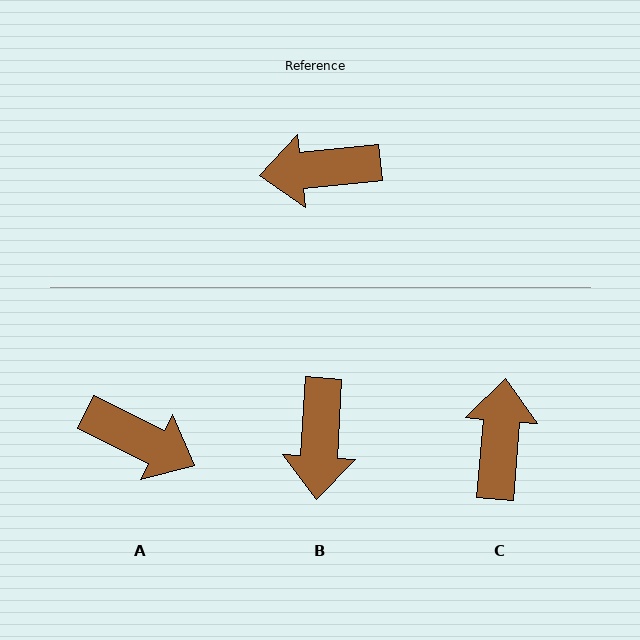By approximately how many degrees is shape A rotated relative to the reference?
Approximately 147 degrees counter-clockwise.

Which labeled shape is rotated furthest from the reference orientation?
A, about 147 degrees away.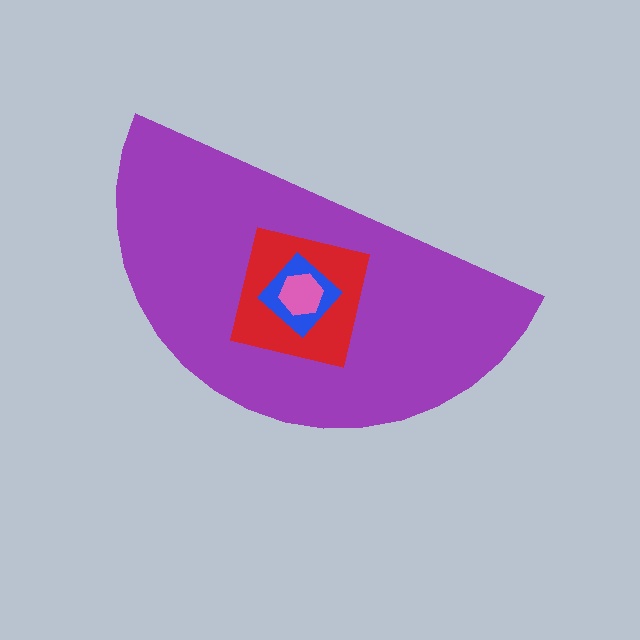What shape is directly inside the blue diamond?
The pink hexagon.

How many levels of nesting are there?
4.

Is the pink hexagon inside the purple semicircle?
Yes.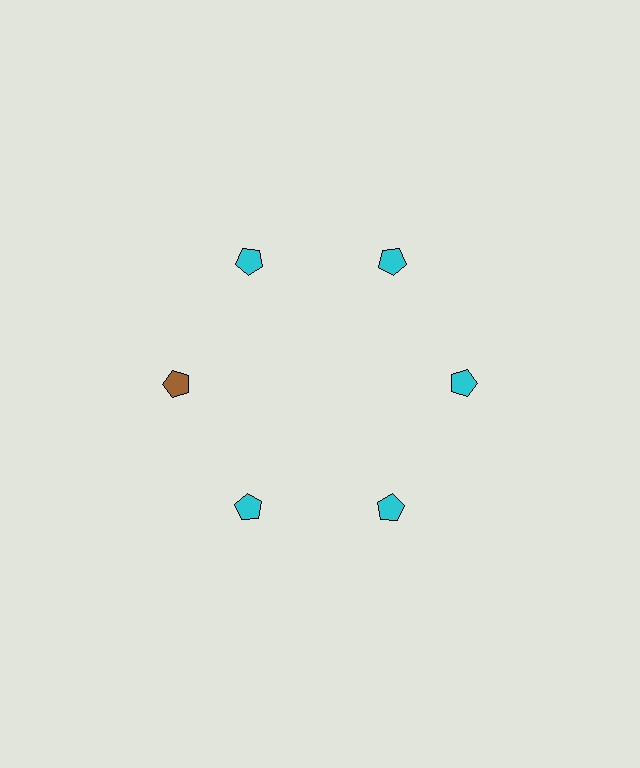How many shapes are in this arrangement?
There are 6 shapes arranged in a ring pattern.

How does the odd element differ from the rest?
It has a different color: brown instead of cyan.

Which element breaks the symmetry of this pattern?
The brown pentagon at roughly the 9 o'clock position breaks the symmetry. All other shapes are cyan pentagons.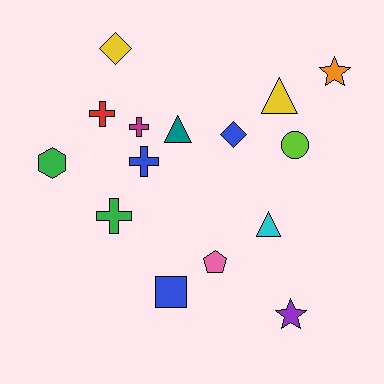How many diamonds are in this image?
There are 2 diamonds.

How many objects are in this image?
There are 15 objects.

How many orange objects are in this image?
There is 1 orange object.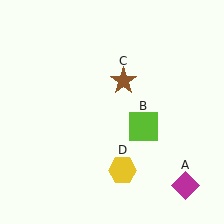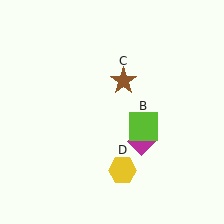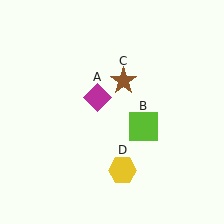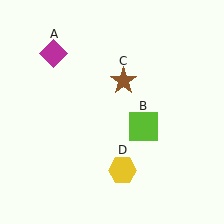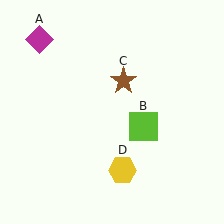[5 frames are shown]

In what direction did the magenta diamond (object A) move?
The magenta diamond (object A) moved up and to the left.